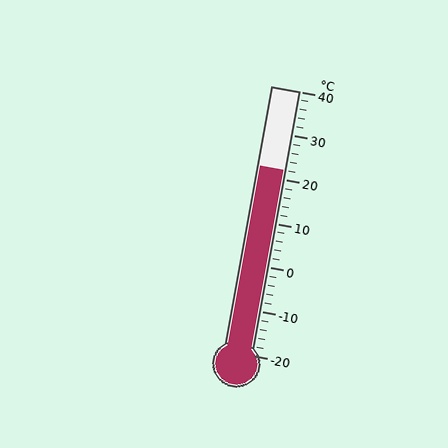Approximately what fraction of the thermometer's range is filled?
The thermometer is filled to approximately 70% of its range.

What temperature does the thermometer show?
The thermometer shows approximately 22°C.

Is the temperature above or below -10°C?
The temperature is above -10°C.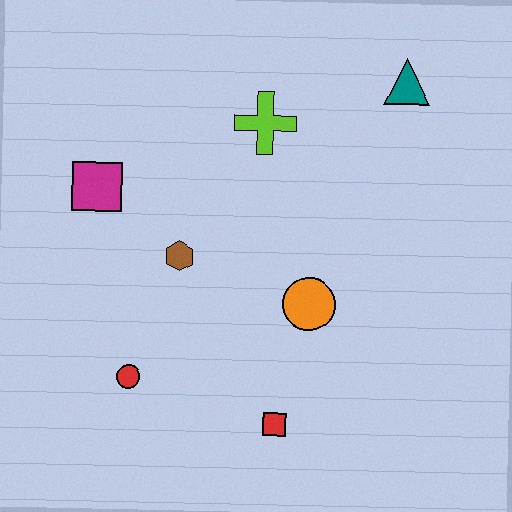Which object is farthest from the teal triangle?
The red circle is farthest from the teal triangle.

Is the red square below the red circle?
Yes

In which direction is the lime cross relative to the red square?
The lime cross is above the red square.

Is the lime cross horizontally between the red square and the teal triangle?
No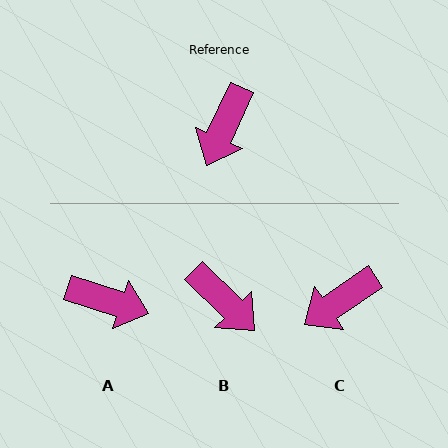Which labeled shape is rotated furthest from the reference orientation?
A, about 96 degrees away.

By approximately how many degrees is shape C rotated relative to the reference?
Approximately 31 degrees clockwise.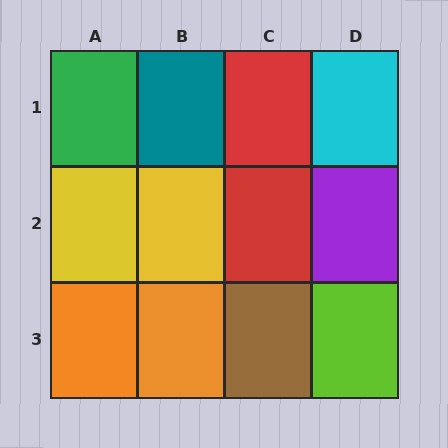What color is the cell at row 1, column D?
Cyan.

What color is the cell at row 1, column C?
Red.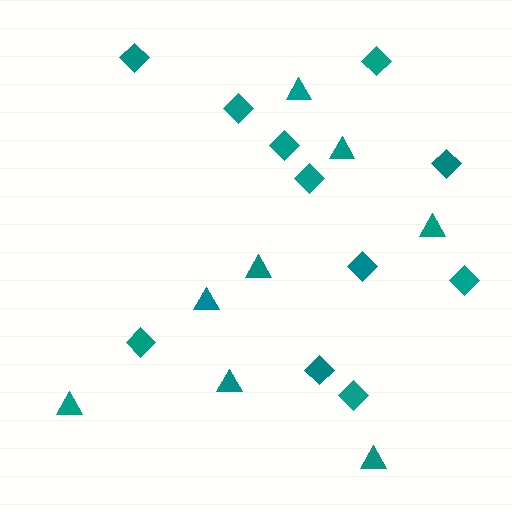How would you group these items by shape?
There are 2 groups: one group of triangles (8) and one group of diamonds (11).